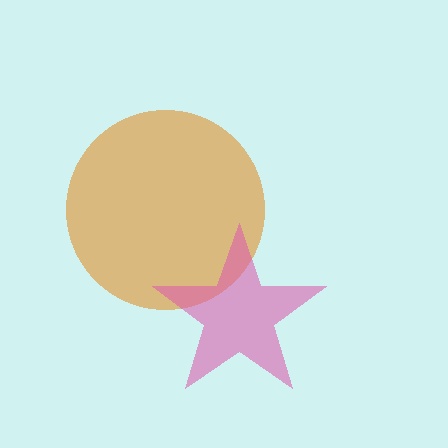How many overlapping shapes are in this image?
There are 2 overlapping shapes in the image.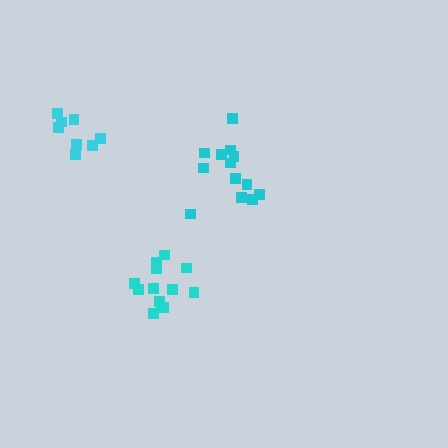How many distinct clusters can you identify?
There are 3 distinct clusters.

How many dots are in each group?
Group 1: 13 dots, Group 2: 13 dots, Group 3: 8 dots (34 total).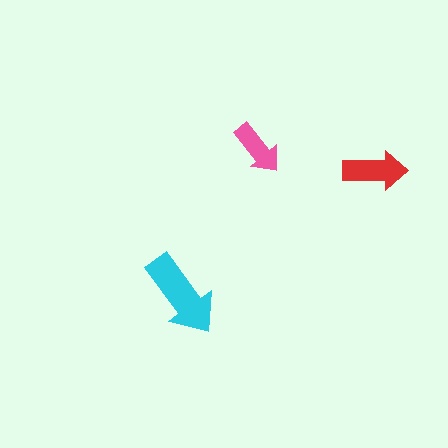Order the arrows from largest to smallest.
the cyan one, the red one, the pink one.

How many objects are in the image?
There are 3 objects in the image.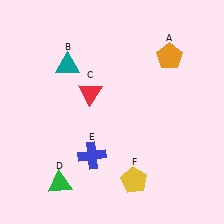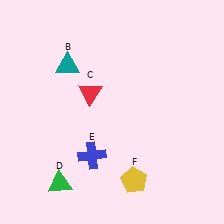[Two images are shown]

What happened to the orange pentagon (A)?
The orange pentagon (A) was removed in Image 2. It was in the top-right area of Image 1.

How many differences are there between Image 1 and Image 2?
There is 1 difference between the two images.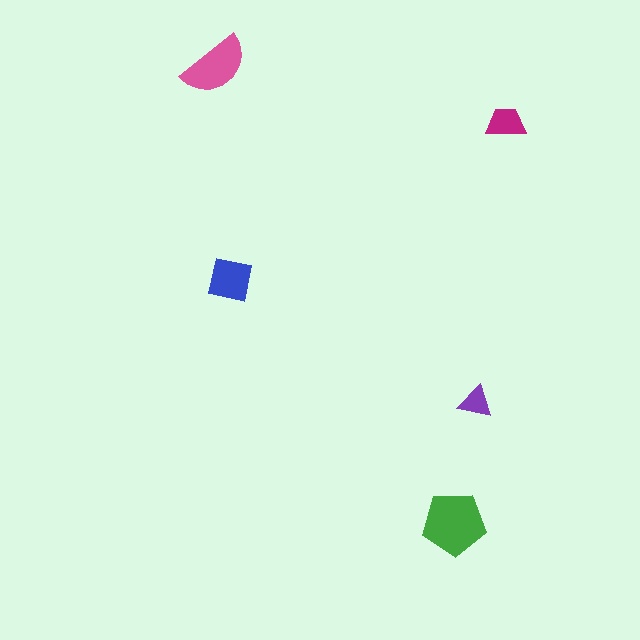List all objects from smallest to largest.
The purple triangle, the magenta trapezoid, the blue square, the pink semicircle, the green pentagon.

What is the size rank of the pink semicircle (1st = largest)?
2nd.